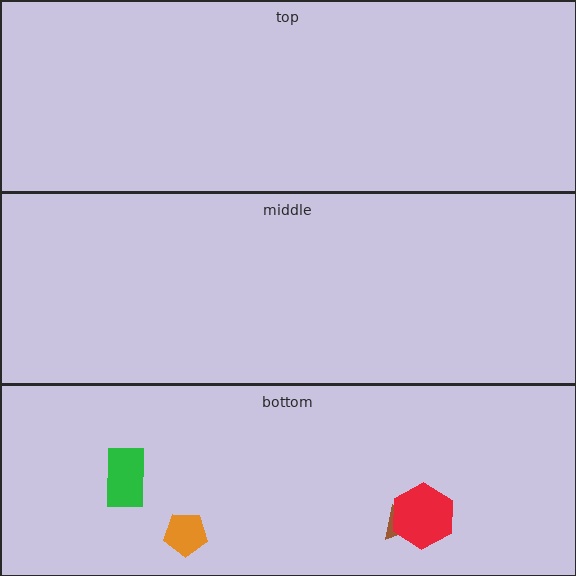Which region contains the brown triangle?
The bottom region.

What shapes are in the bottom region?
The brown triangle, the red hexagon, the orange pentagon, the green rectangle.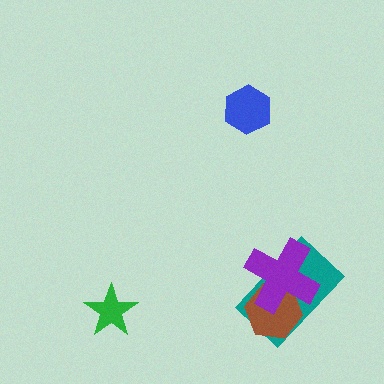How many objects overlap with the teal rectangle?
2 objects overlap with the teal rectangle.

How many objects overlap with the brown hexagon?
2 objects overlap with the brown hexagon.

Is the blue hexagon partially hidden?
No, no other shape covers it.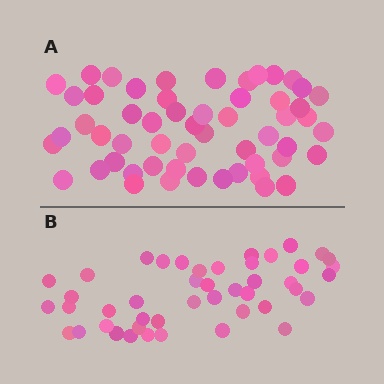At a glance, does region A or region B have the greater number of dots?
Region A (the top region) has more dots.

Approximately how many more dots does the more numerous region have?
Region A has roughly 10 or so more dots than region B.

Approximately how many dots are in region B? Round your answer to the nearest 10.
About 40 dots. (The exact count is 45, which rounds to 40.)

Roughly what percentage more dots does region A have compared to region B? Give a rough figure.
About 20% more.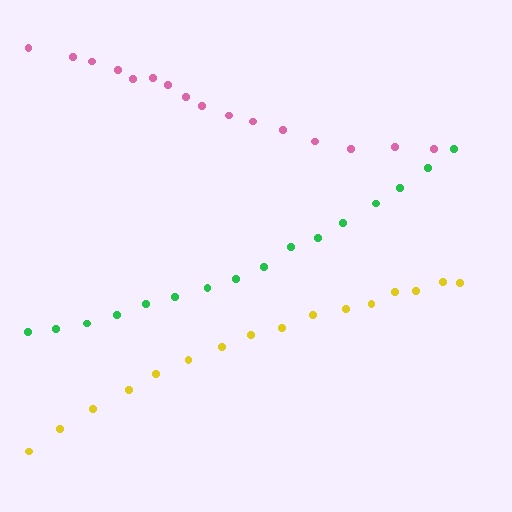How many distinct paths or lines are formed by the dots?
There are 3 distinct paths.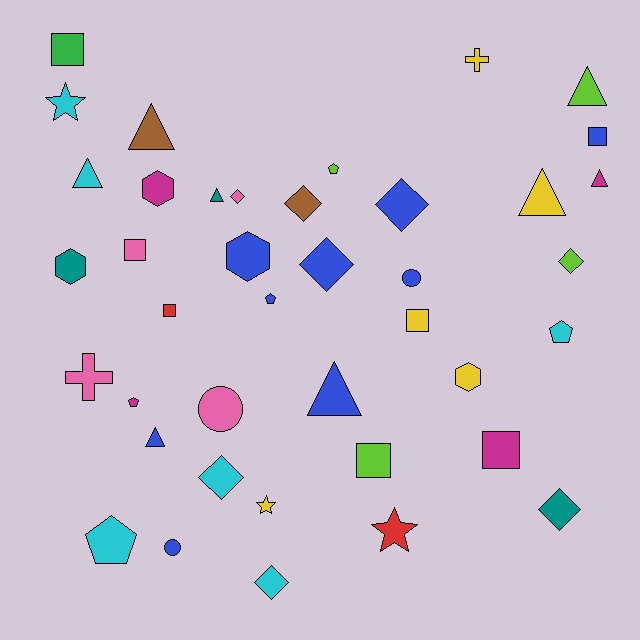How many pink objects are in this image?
There are 4 pink objects.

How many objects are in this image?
There are 40 objects.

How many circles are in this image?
There are 3 circles.